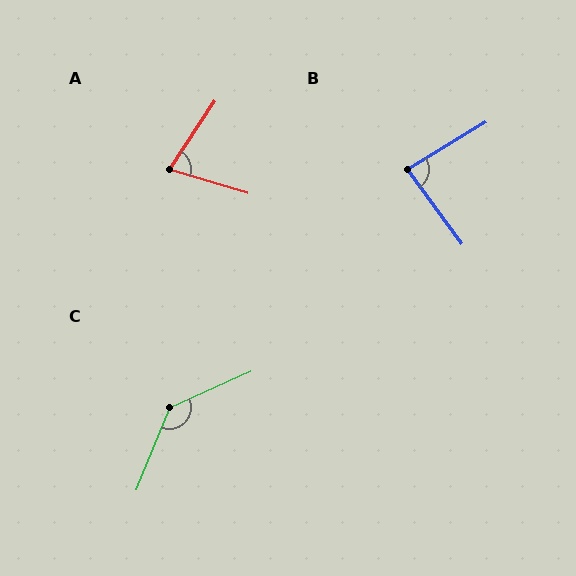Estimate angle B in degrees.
Approximately 85 degrees.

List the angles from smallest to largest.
A (73°), B (85°), C (136°).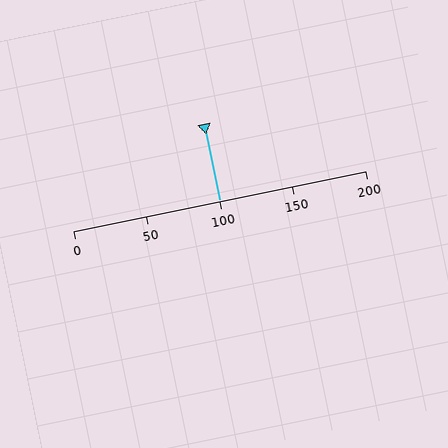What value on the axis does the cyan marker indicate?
The marker indicates approximately 100.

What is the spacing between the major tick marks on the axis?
The major ticks are spaced 50 apart.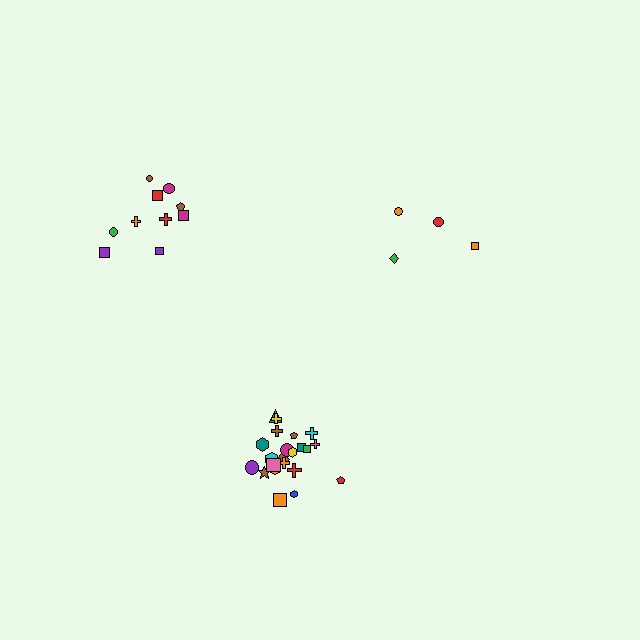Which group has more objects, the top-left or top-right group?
The top-left group.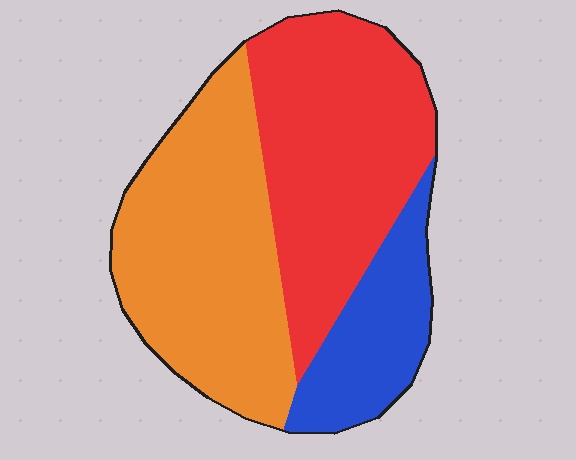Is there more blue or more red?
Red.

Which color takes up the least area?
Blue, at roughly 20%.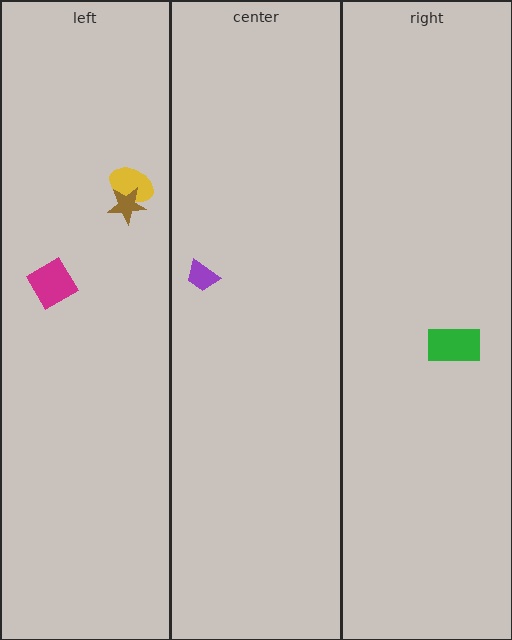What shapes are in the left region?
The yellow ellipse, the brown star, the magenta diamond.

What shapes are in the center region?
The purple trapezoid.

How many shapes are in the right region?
1.